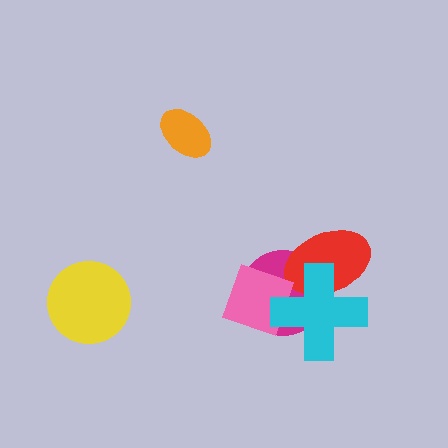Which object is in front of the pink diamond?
The cyan cross is in front of the pink diamond.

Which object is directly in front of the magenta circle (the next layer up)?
The red ellipse is directly in front of the magenta circle.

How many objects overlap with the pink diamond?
2 objects overlap with the pink diamond.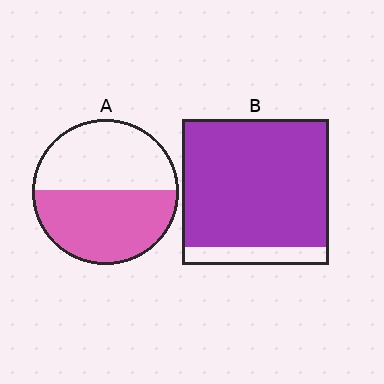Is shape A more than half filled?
Roughly half.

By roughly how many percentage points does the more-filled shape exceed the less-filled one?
By roughly 35 percentage points (B over A).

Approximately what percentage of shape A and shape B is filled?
A is approximately 50% and B is approximately 90%.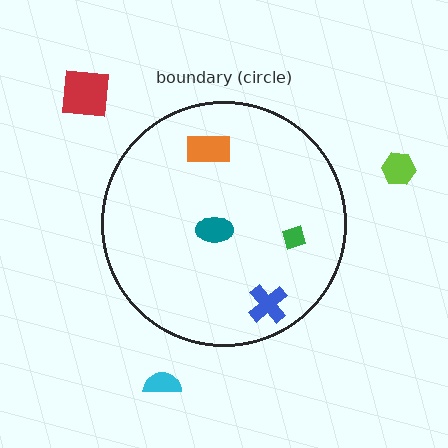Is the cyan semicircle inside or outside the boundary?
Outside.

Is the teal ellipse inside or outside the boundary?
Inside.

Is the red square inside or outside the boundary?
Outside.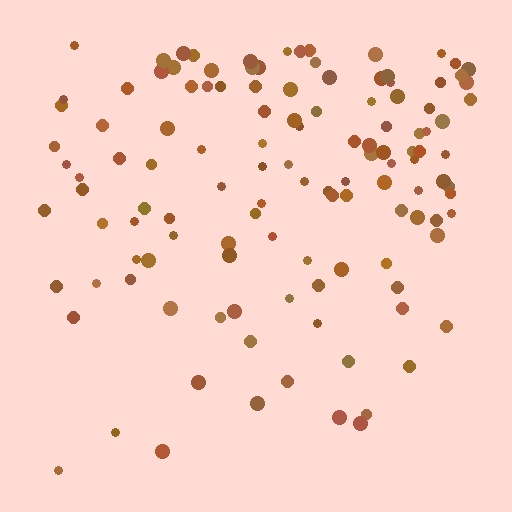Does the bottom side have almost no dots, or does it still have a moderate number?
Still a moderate number, just noticeably fewer than the top.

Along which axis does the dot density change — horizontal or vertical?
Vertical.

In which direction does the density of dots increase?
From bottom to top, with the top side densest.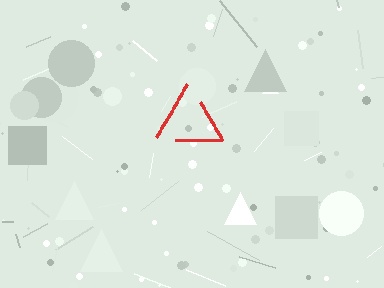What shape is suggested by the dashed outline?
The dashed outline suggests a triangle.